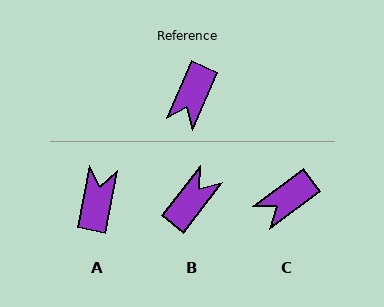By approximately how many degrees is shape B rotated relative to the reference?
Approximately 166 degrees counter-clockwise.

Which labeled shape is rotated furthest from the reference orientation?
A, about 167 degrees away.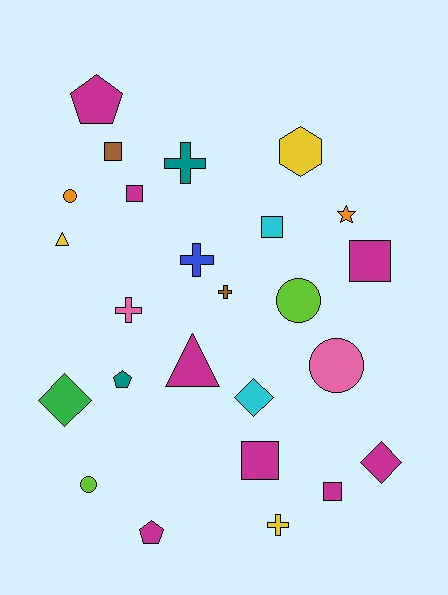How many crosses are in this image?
There are 5 crosses.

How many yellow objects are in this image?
There are 3 yellow objects.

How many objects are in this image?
There are 25 objects.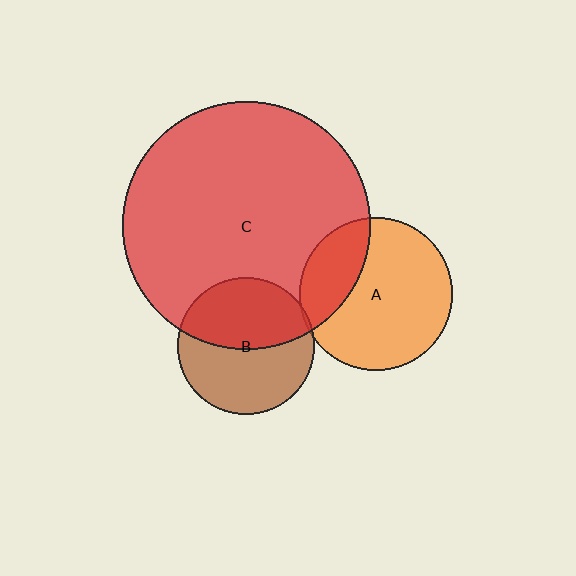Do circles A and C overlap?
Yes.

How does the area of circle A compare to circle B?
Approximately 1.3 times.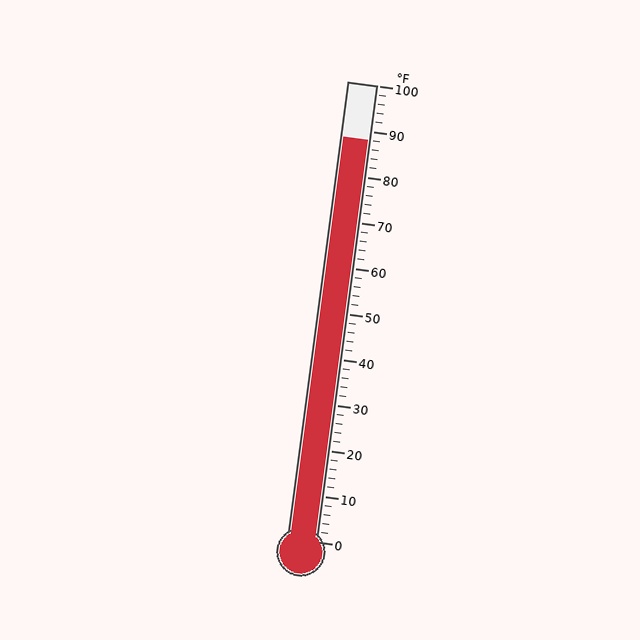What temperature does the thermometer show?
The thermometer shows approximately 88°F.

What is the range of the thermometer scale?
The thermometer scale ranges from 0°F to 100°F.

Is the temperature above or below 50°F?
The temperature is above 50°F.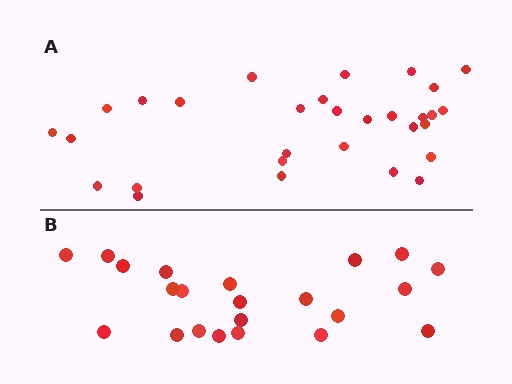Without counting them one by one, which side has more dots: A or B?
Region A (the top region) has more dots.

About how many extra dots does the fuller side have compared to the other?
Region A has roughly 8 or so more dots than region B.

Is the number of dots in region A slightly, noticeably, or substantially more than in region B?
Region A has noticeably more, but not dramatically so. The ratio is roughly 1.4 to 1.